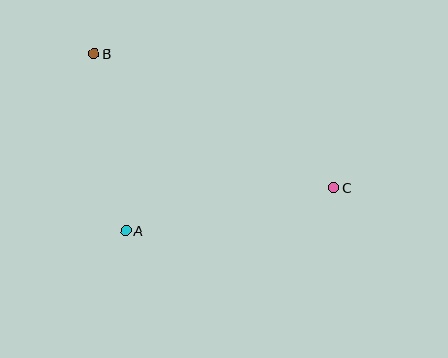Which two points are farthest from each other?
Points B and C are farthest from each other.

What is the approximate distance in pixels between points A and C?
The distance between A and C is approximately 212 pixels.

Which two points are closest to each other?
Points A and B are closest to each other.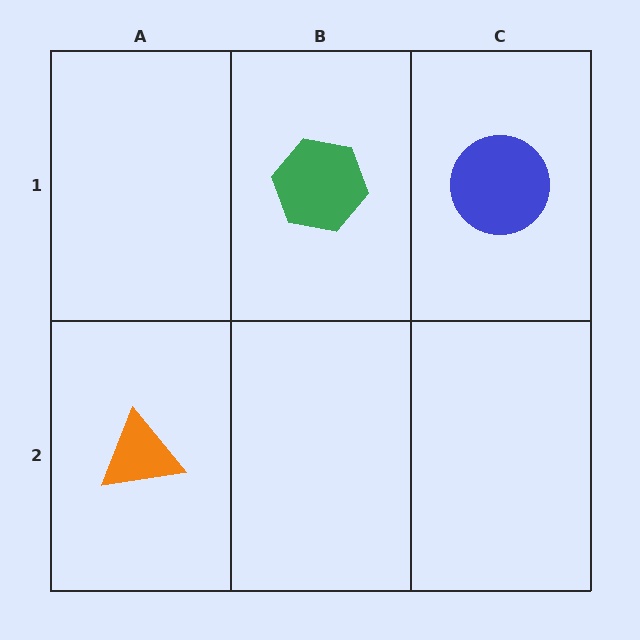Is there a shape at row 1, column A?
No, that cell is empty.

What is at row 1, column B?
A green hexagon.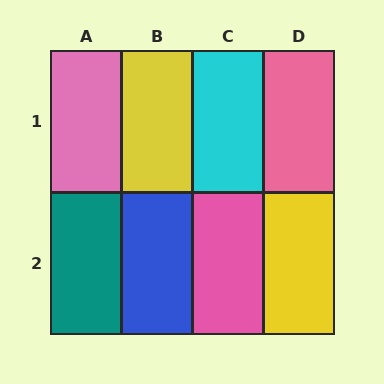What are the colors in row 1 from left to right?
Pink, yellow, cyan, pink.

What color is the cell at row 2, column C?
Pink.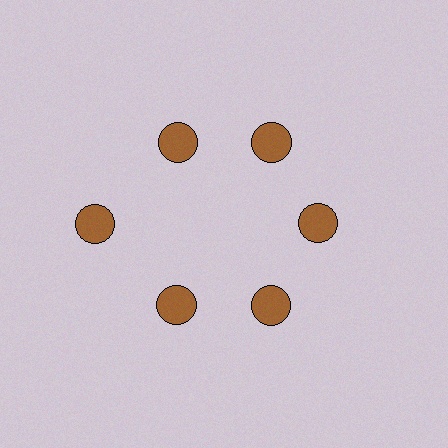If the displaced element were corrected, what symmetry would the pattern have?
It would have 6-fold rotational symmetry — the pattern would map onto itself every 60 degrees.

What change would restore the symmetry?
The symmetry would be restored by moving it inward, back onto the ring so that all 6 circles sit at equal angles and equal distance from the center.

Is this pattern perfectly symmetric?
No. The 6 brown circles are arranged in a ring, but one element near the 9 o'clock position is pushed outward from the center, breaking the 6-fold rotational symmetry.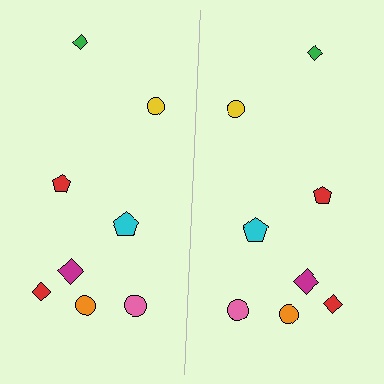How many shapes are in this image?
There are 16 shapes in this image.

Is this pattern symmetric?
Yes, this pattern has bilateral (reflection) symmetry.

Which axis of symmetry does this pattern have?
The pattern has a vertical axis of symmetry running through the center of the image.